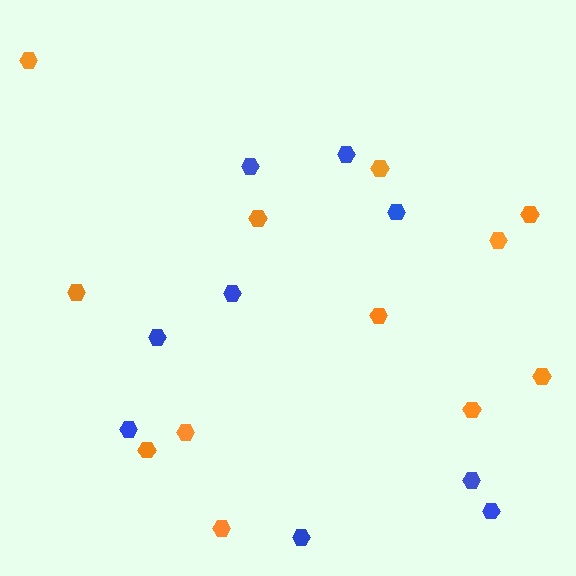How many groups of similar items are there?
There are 2 groups: one group of blue hexagons (9) and one group of orange hexagons (12).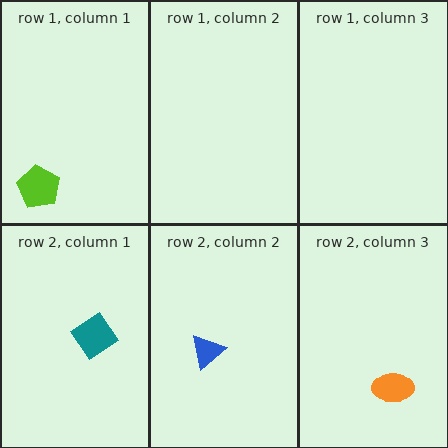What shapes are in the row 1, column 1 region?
The lime pentagon.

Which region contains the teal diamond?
The row 2, column 1 region.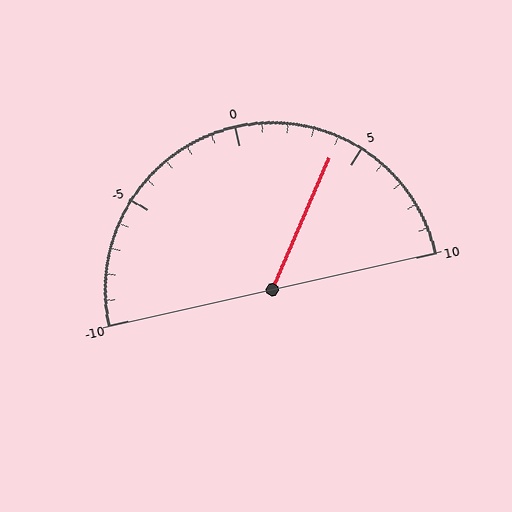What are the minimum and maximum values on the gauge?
The gauge ranges from -10 to 10.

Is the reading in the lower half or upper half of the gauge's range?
The reading is in the upper half of the range (-10 to 10).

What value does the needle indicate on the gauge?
The needle indicates approximately 4.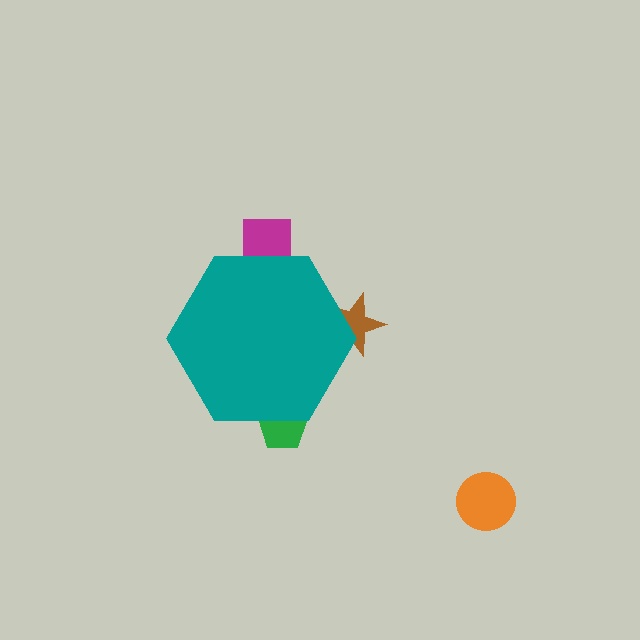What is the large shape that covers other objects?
A teal hexagon.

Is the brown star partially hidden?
Yes, the brown star is partially hidden behind the teal hexagon.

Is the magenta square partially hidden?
Yes, the magenta square is partially hidden behind the teal hexagon.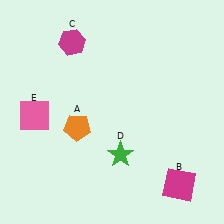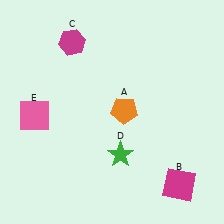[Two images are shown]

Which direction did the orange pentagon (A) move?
The orange pentagon (A) moved right.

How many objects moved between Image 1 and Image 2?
1 object moved between the two images.